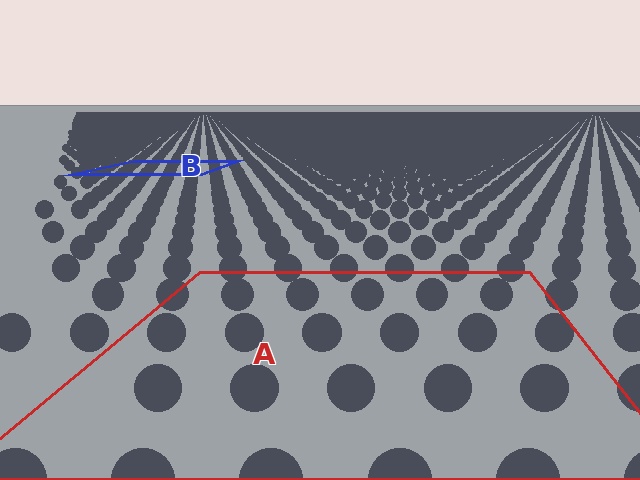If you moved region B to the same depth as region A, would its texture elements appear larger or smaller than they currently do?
They would appear larger. At a closer depth, the same texture elements are projected at a bigger on-screen size.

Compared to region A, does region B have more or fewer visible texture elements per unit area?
Region B has more texture elements per unit area — they are packed more densely because it is farther away.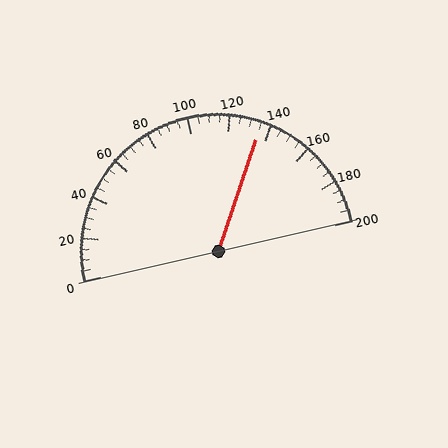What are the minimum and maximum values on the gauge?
The gauge ranges from 0 to 200.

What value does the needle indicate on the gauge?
The needle indicates approximately 135.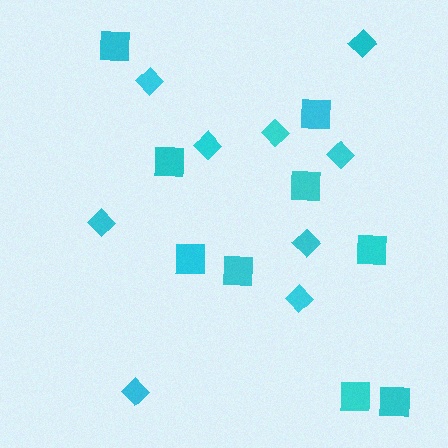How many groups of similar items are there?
There are 2 groups: one group of squares (9) and one group of diamonds (9).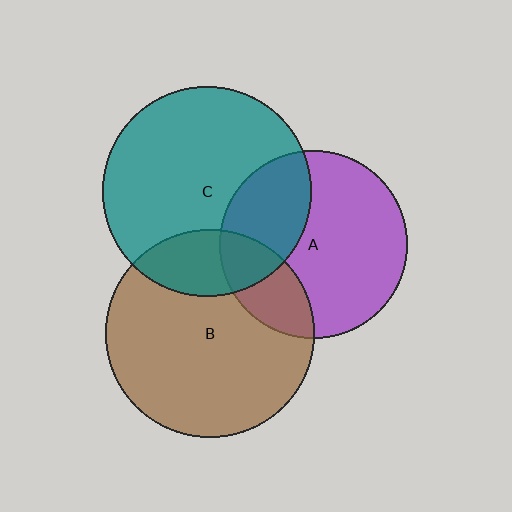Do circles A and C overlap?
Yes.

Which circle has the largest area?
Circle C (teal).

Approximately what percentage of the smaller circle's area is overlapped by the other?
Approximately 30%.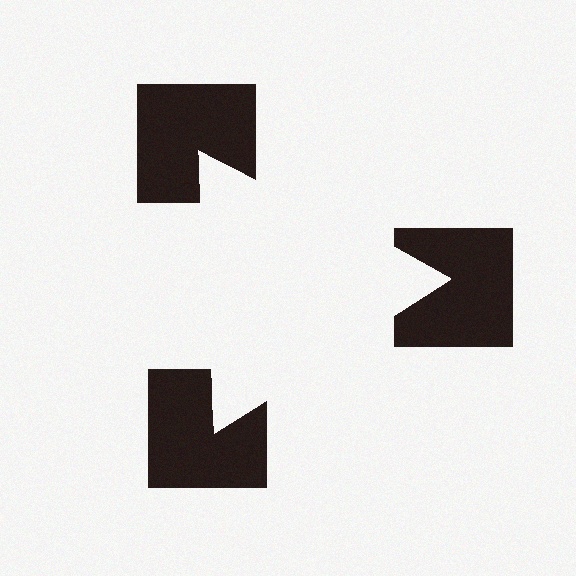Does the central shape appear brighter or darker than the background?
It typically appears slightly brighter than the background, even though no actual brightness change is drawn.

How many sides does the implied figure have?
3 sides.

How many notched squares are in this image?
There are 3 — one at each vertex of the illusory triangle.